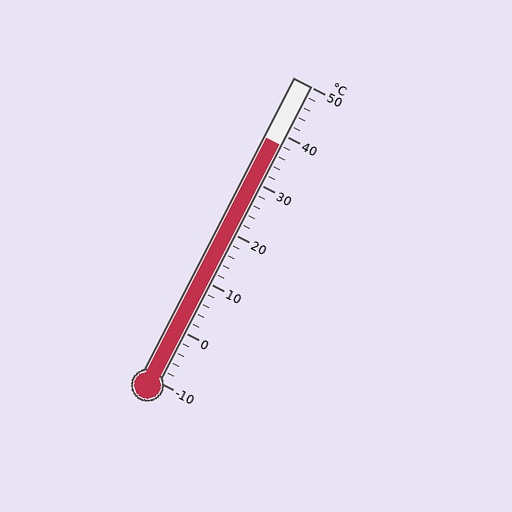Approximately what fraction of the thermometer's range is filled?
The thermometer is filled to approximately 80% of its range.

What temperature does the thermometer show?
The thermometer shows approximately 38°C.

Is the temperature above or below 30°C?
The temperature is above 30°C.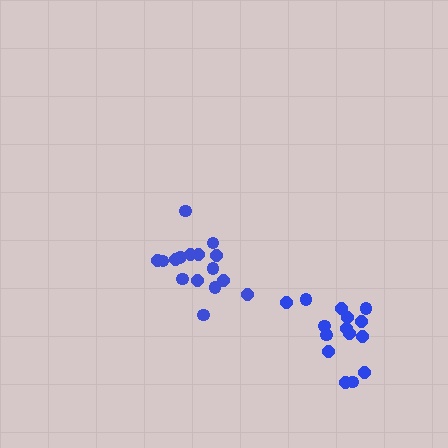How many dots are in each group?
Group 1: 17 dots, Group 2: 15 dots (32 total).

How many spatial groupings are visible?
There are 2 spatial groupings.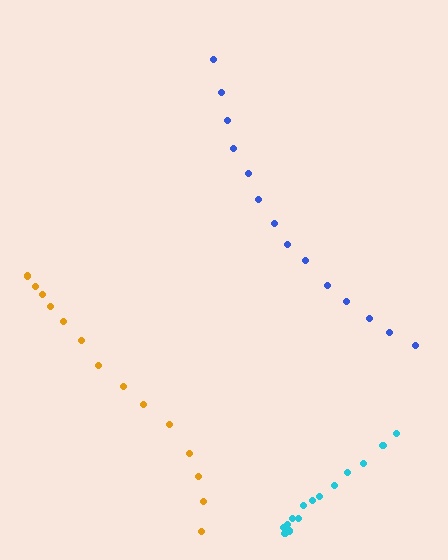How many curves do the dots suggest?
There are 3 distinct paths.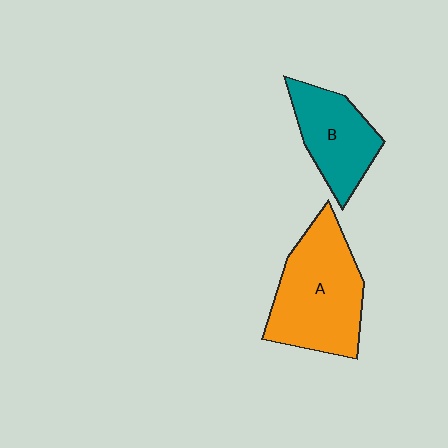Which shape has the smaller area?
Shape B (teal).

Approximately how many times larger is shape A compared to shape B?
Approximately 1.5 times.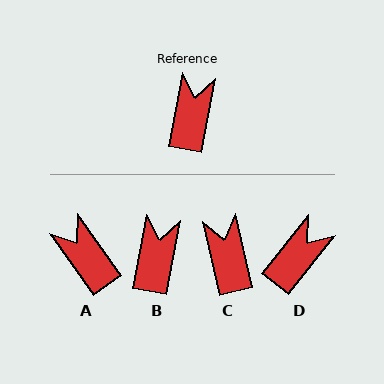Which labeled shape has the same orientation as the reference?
B.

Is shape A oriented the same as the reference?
No, it is off by about 46 degrees.